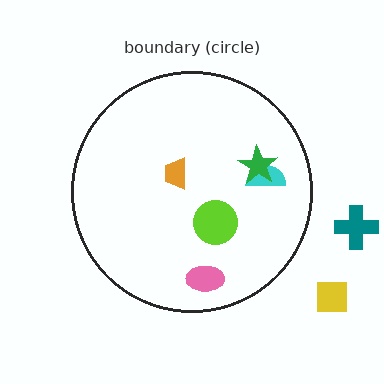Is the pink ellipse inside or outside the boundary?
Inside.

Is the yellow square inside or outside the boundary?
Outside.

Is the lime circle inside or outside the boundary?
Inside.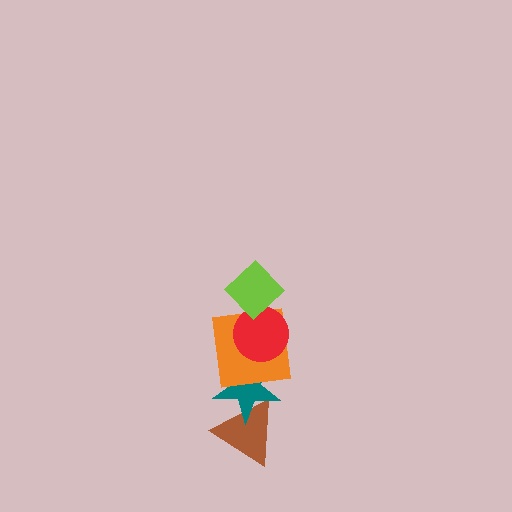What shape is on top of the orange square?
The red circle is on top of the orange square.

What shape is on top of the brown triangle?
The teal star is on top of the brown triangle.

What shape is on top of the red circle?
The lime diamond is on top of the red circle.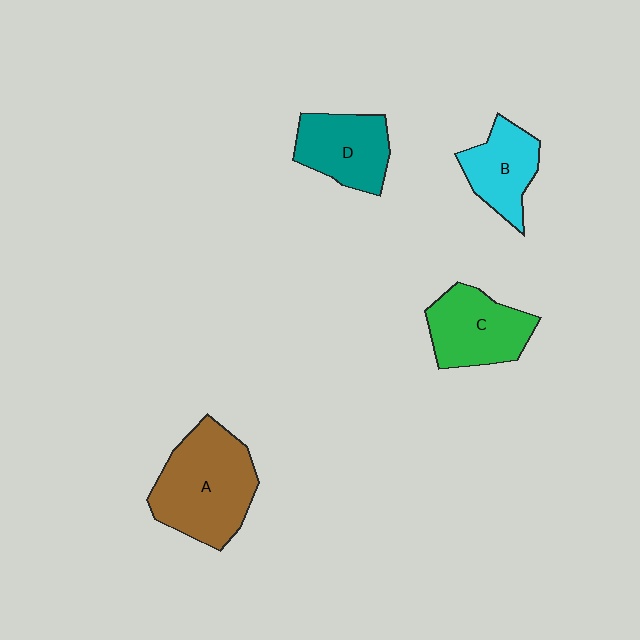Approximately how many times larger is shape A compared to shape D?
Approximately 1.6 times.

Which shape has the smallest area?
Shape B (cyan).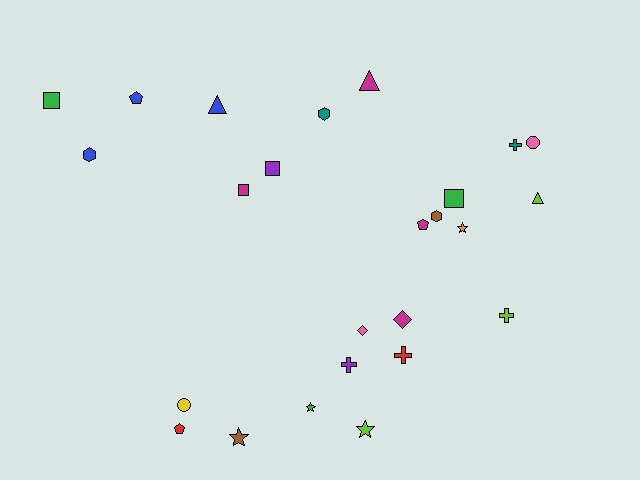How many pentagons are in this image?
There are 3 pentagons.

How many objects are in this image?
There are 25 objects.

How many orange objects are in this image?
There is 1 orange object.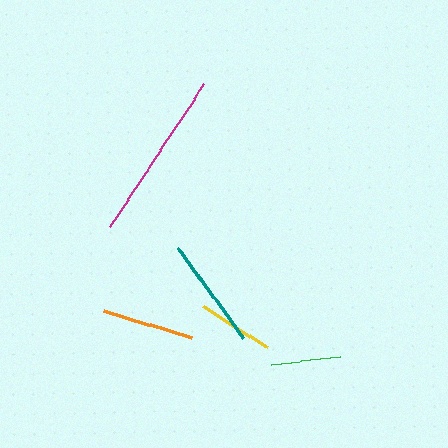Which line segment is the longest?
The magenta line is the longest at approximately 171 pixels.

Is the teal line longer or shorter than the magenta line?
The magenta line is longer than the teal line.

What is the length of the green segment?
The green segment is approximately 69 pixels long.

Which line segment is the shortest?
The green line is the shortest at approximately 69 pixels.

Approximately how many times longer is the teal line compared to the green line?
The teal line is approximately 1.6 times the length of the green line.